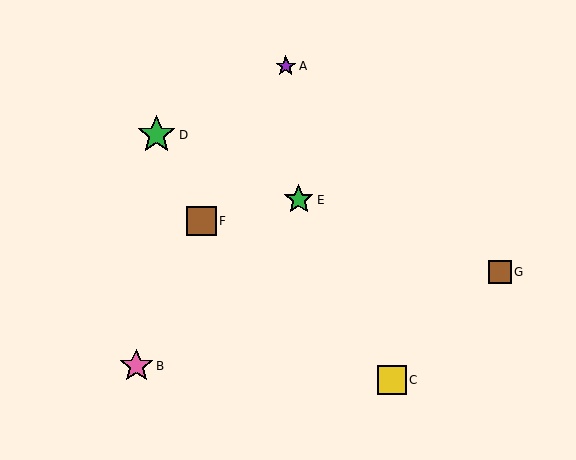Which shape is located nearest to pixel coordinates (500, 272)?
The brown square (labeled G) at (500, 272) is nearest to that location.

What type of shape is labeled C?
Shape C is a yellow square.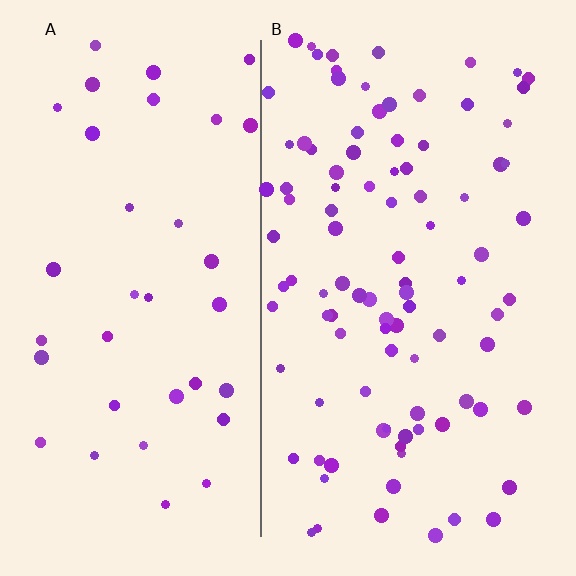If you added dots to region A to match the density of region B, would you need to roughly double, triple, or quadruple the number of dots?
Approximately triple.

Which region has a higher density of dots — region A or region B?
B (the right).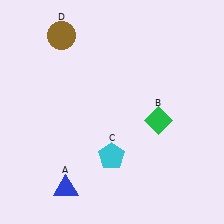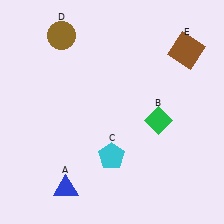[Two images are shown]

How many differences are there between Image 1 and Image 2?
There is 1 difference between the two images.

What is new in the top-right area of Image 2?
A brown square (E) was added in the top-right area of Image 2.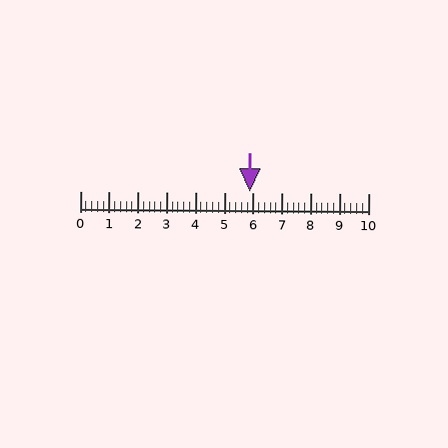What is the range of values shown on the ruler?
The ruler shows values from 0 to 10.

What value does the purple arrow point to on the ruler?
The purple arrow points to approximately 5.9.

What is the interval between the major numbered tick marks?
The major tick marks are spaced 1 units apart.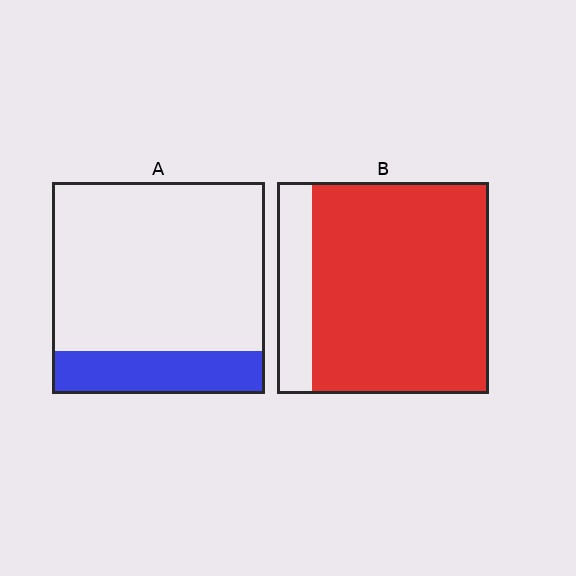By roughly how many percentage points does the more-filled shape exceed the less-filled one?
By roughly 65 percentage points (B over A).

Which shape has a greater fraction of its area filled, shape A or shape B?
Shape B.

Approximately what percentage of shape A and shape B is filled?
A is approximately 20% and B is approximately 85%.